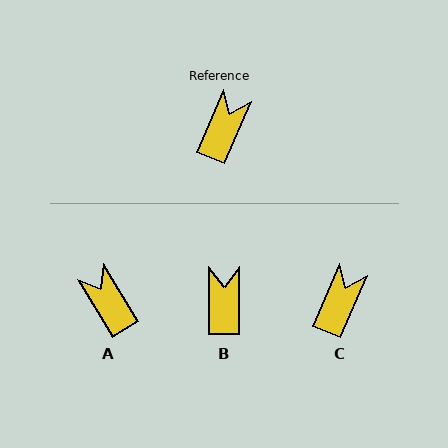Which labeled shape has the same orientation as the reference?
C.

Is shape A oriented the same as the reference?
No, it is off by about 55 degrees.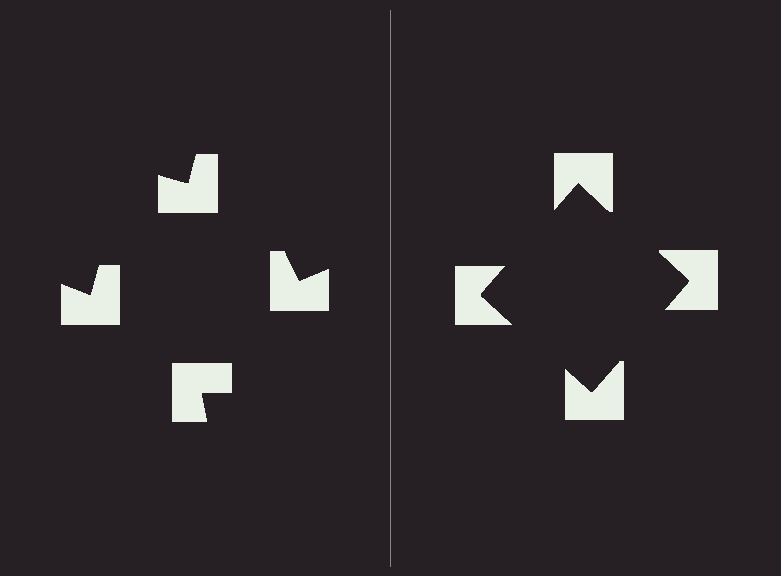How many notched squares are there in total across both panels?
8 — 4 on each side.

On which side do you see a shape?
An illusory square appears on the right side. On the left side the wedge cuts are rotated, so no coherent shape forms.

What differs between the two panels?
The notched squares are positioned identically on both sides; only the wedge orientations differ. On the right they align to a square; on the left they are misaligned.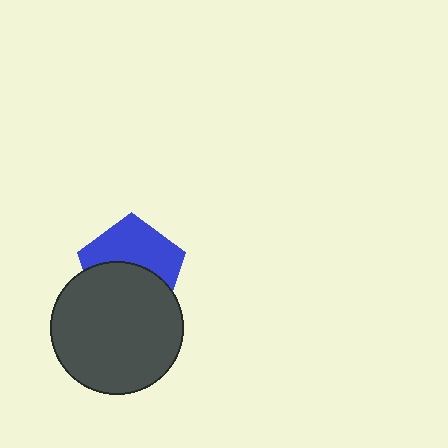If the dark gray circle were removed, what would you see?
You would see the complete blue pentagon.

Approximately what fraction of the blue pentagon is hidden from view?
Roughly 50% of the blue pentagon is hidden behind the dark gray circle.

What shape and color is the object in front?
The object in front is a dark gray circle.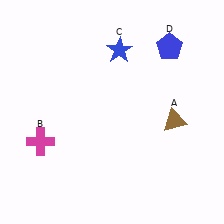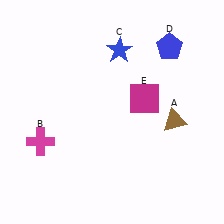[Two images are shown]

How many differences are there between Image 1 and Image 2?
There is 1 difference between the two images.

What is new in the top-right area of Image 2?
A magenta square (E) was added in the top-right area of Image 2.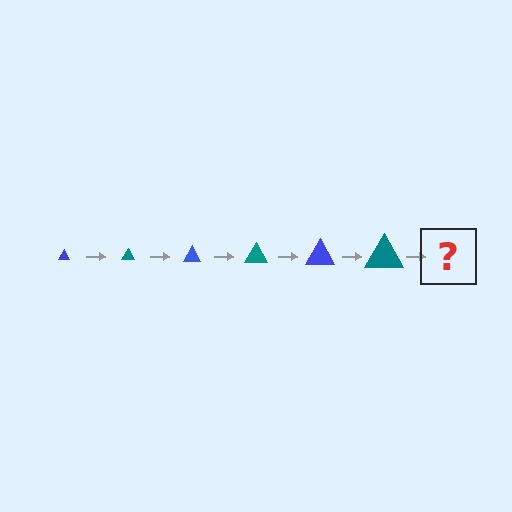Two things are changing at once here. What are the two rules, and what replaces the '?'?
The two rules are that the triangle grows larger each step and the color cycles through blue and teal. The '?' should be a blue triangle, larger than the previous one.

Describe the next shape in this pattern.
It should be a blue triangle, larger than the previous one.